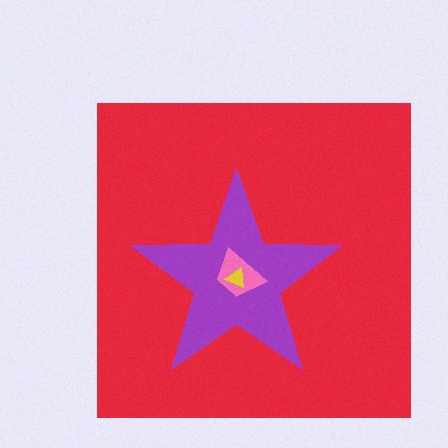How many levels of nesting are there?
4.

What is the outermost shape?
The red square.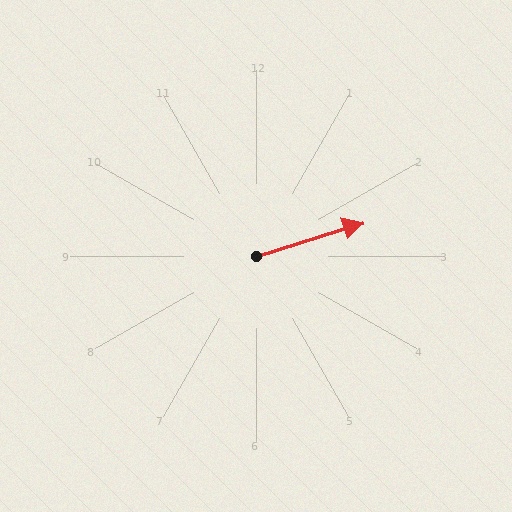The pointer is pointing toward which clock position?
Roughly 2 o'clock.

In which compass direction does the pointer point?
East.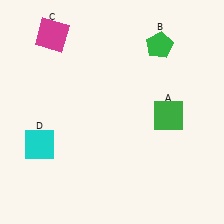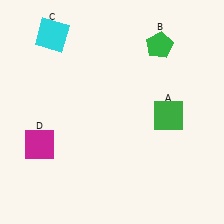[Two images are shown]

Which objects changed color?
C changed from magenta to cyan. D changed from cyan to magenta.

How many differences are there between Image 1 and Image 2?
There are 2 differences between the two images.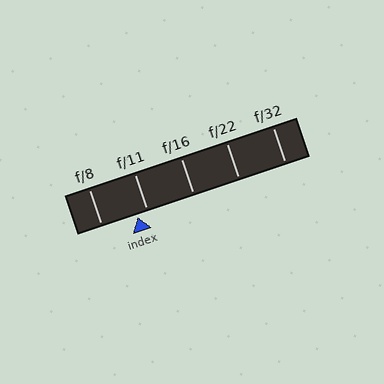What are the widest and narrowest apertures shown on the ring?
The widest aperture shown is f/8 and the narrowest is f/32.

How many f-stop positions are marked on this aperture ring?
There are 5 f-stop positions marked.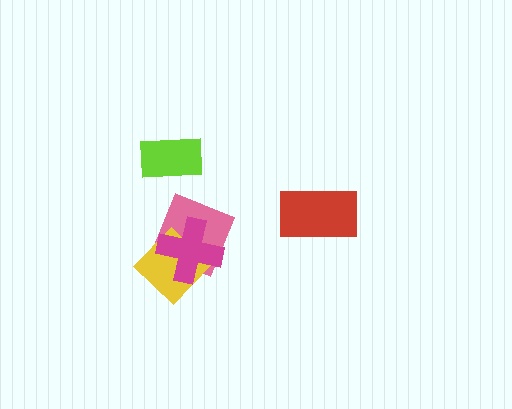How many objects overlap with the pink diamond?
2 objects overlap with the pink diamond.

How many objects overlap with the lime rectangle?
0 objects overlap with the lime rectangle.